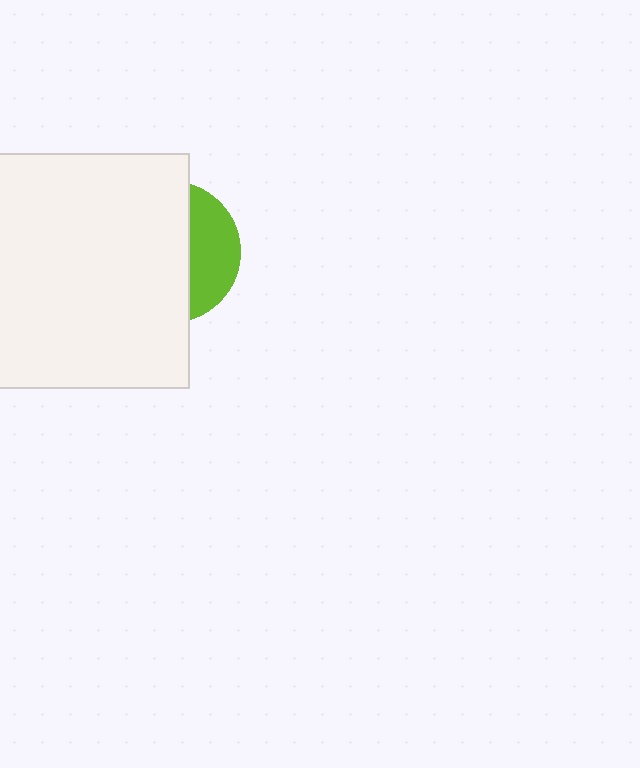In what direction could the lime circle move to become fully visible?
The lime circle could move right. That would shift it out from behind the white square entirely.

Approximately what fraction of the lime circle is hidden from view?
Roughly 67% of the lime circle is hidden behind the white square.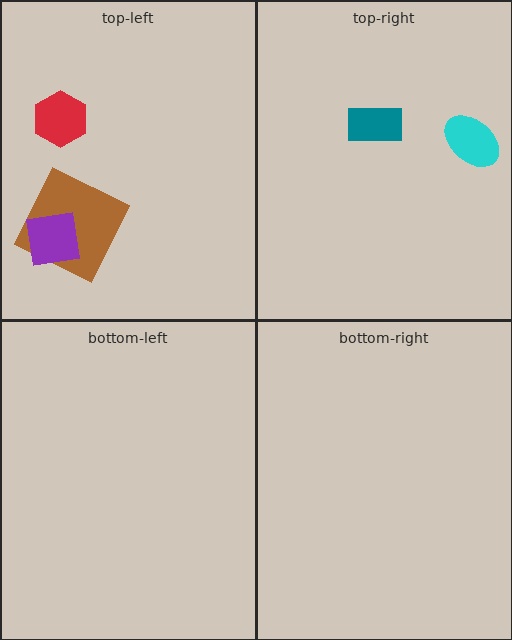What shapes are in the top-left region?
The brown square, the purple square, the red hexagon.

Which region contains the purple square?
The top-left region.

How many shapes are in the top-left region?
3.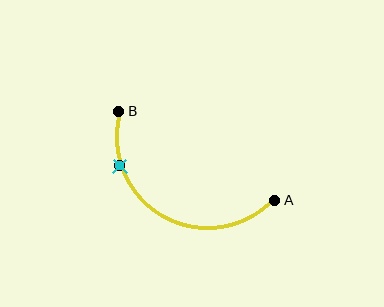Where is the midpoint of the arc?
The arc midpoint is the point on the curve farthest from the straight line joining A and B. It sits below that line.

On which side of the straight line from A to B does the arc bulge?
The arc bulges below the straight line connecting A and B.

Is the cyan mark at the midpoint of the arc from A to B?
No. The cyan mark lies on the arc but is closer to endpoint B. The arc midpoint would be at the point on the curve equidistant along the arc from both A and B.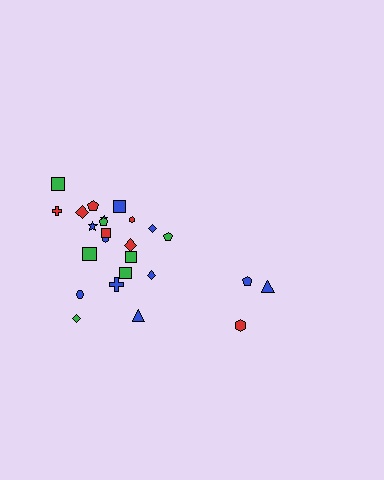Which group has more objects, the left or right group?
The left group.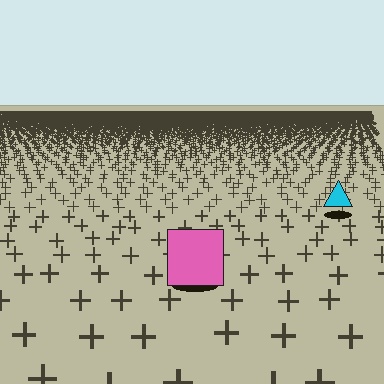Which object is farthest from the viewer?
The cyan triangle is farthest from the viewer. It appears smaller and the ground texture around it is denser.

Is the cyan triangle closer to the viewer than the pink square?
No. The pink square is closer — you can tell from the texture gradient: the ground texture is coarser near it.